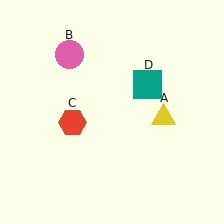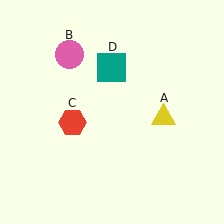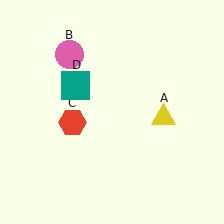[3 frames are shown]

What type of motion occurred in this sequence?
The teal square (object D) rotated counterclockwise around the center of the scene.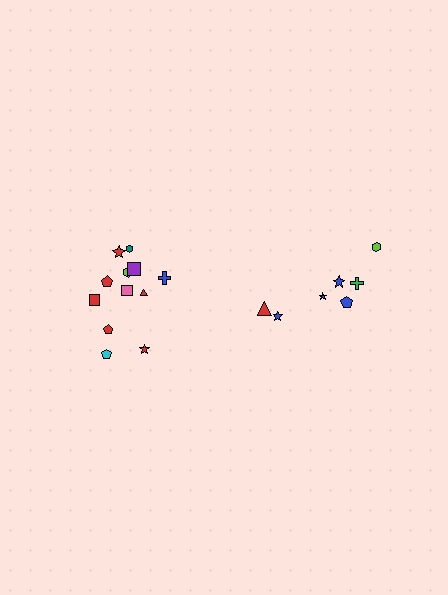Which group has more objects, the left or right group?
The left group.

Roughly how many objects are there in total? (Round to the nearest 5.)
Roughly 20 objects in total.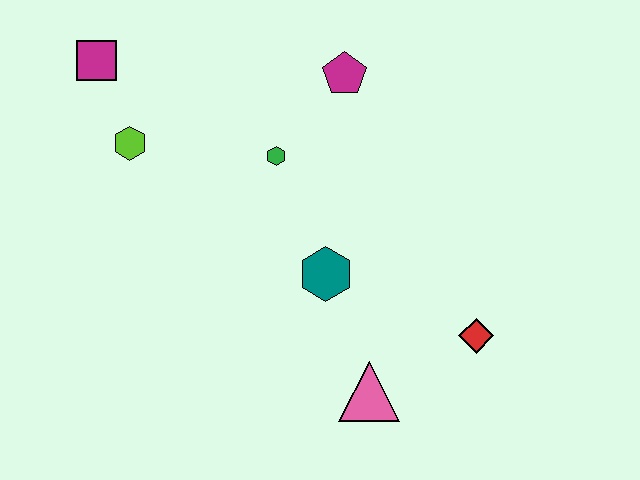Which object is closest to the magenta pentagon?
The green hexagon is closest to the magenta pentagon.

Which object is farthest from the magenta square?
The red diamond is farthest from the magenta square.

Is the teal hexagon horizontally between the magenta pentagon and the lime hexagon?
Yes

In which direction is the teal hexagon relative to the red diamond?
The teal hexagon is to the left of the red diamond.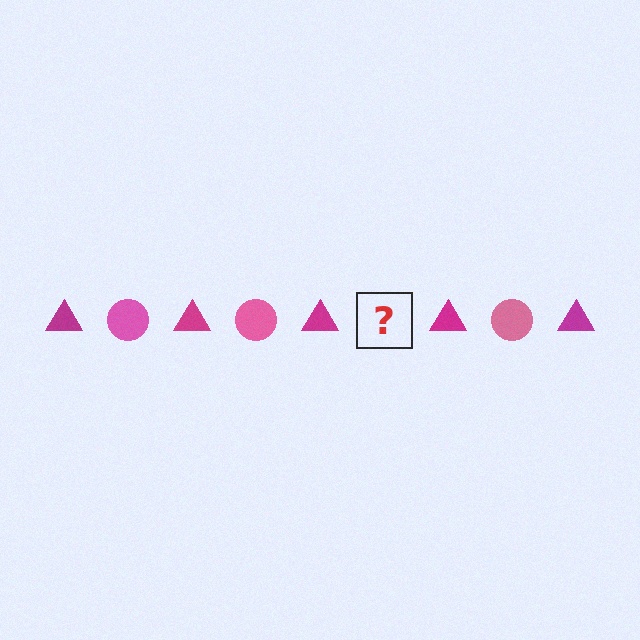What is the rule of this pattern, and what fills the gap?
The rule is that the pattern alternates between magenta triangle and pink circle. The gap should be filled with a pink circle.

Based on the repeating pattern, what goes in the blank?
The blank should be a pink circle.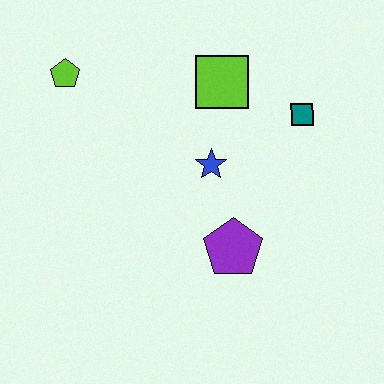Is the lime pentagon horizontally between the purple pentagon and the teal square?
No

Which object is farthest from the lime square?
The purple pentagon is farthest from the lime square.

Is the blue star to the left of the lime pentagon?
No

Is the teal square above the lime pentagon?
No